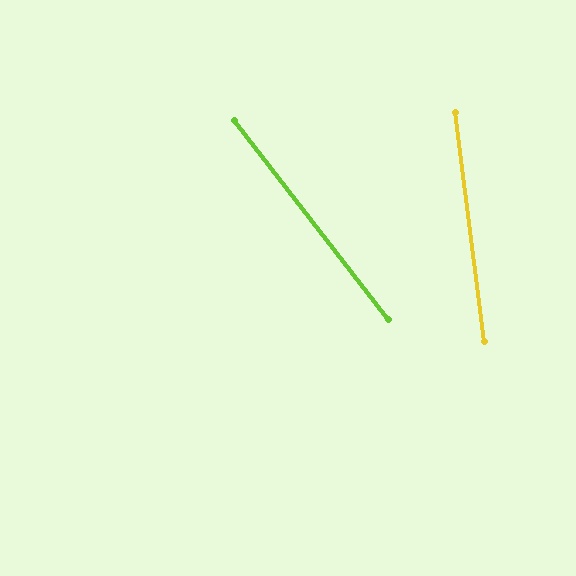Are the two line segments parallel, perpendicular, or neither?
Neither parallel nor perpendicular — they differ by about 30°.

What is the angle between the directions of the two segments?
Approximately 30 degrees.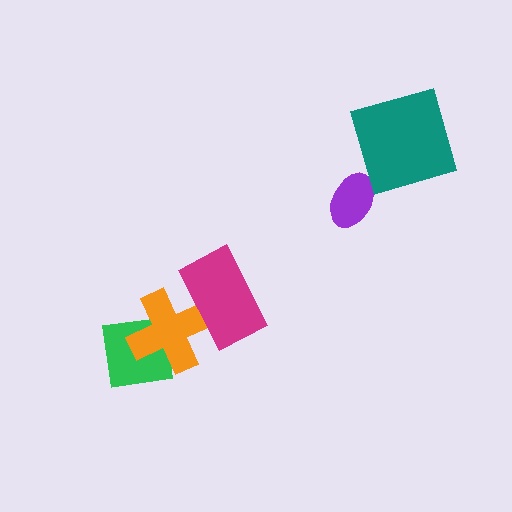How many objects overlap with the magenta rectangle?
1 object overlaps with the magenta rectangle.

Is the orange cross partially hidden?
Yes, it is partially covered by another shape.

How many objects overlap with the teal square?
0 objects overlap with the teal square.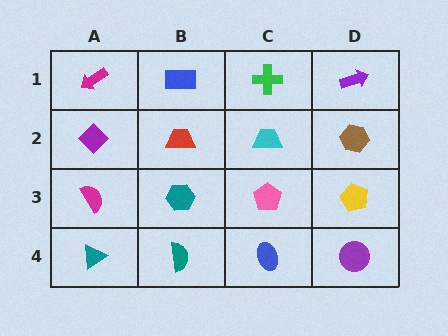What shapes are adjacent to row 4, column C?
A pink pentagon (row 3, column C), a teal semicircle (row 4, column B), a purple circle (row 4, column D).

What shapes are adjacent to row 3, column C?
A cyan trapezoid (row 2, column C), a blue ellipse (row 4, column C), a teal hexagon (row 3, column B), a yellow pentagon (row 3, column D).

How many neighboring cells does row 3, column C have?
4.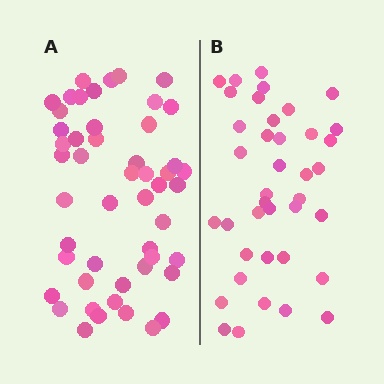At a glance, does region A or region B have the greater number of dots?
Region A (the left region) has more dots.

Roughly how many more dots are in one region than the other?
Region A has roughly 12 or so more dots than region B.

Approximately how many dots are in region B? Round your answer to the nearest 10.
About 40 dots. (The exact count is 39, which rounds to 40.)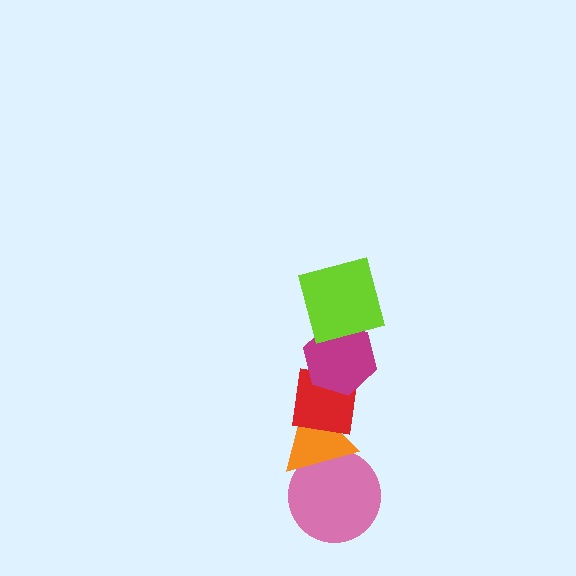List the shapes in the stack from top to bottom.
From top to bottom: the lime square, the magenta hexagon, the red square, the orange triangle, the pink circle.